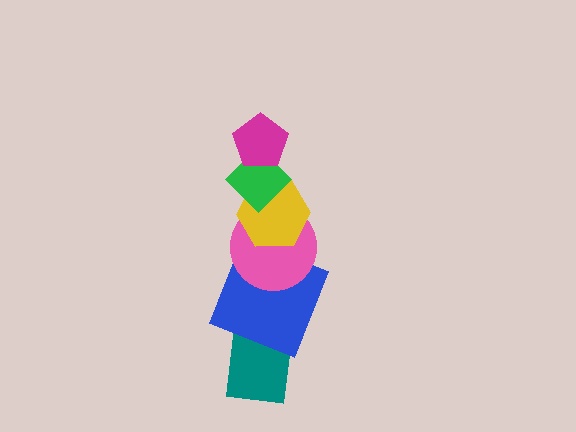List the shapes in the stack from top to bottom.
From top to bottom: the magenta pentagon, the green diamond, the yellow hexagon, the pink circle, the blue square, the teal rectangle.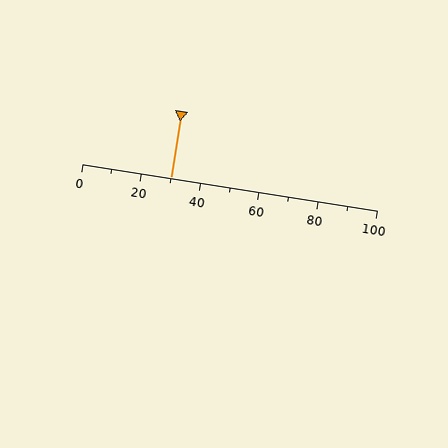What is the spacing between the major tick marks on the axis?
The major ticks are spaced 20 apart.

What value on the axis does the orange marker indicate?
The marker indicates approximately 30.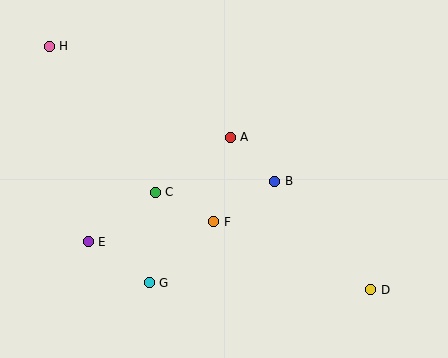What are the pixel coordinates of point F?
Point F is at (214, 222).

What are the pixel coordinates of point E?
Point E is at (88, 242).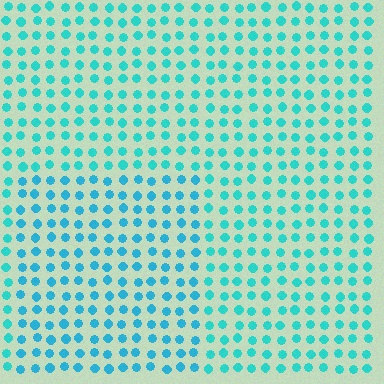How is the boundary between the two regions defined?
The boundary is defined purely by a slight shift in hue (about 18 degrees). Spacing, size, and orientation are identical on both sides.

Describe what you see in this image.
The image is filled with small cyan elements in a uniform arrangement. A rectangle-shaped region is visible where the elements are tinted to a slightly different hue, forming a subtle color boundary.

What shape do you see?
I see a rectangle.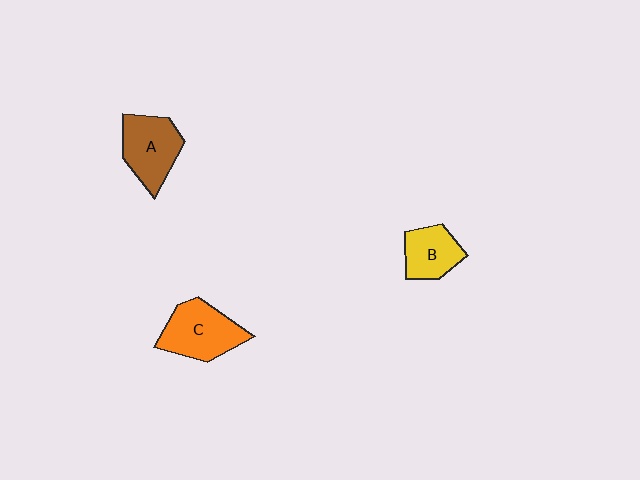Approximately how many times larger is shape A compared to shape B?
Approximately 1.3 times.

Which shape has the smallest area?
Shape B (yellow).